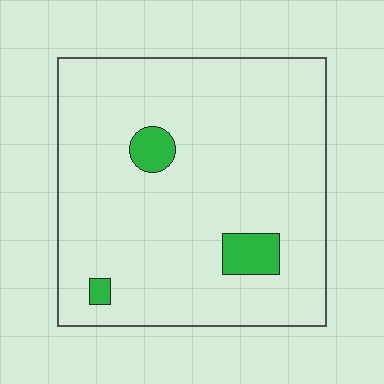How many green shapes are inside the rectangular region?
3.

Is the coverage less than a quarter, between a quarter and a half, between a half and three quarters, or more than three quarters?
Less than a quarter.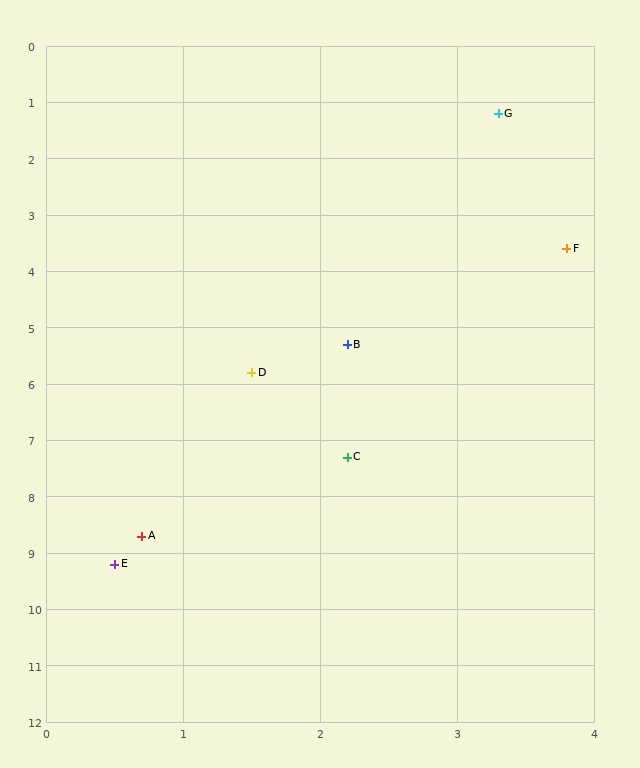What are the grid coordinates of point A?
Point A is at approximately (0.7, 8.7).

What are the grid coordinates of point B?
Point B is at approximately (2.2, 5.3).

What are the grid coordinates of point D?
Point D is at approximately (1.5, 5.8).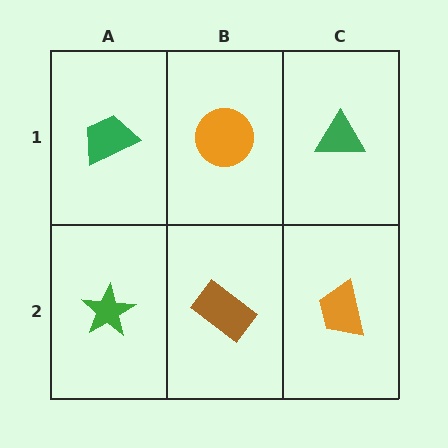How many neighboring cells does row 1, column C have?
2.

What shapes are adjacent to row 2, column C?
A green triangle (row 1, column C), a brown rectangle (row 2, column B).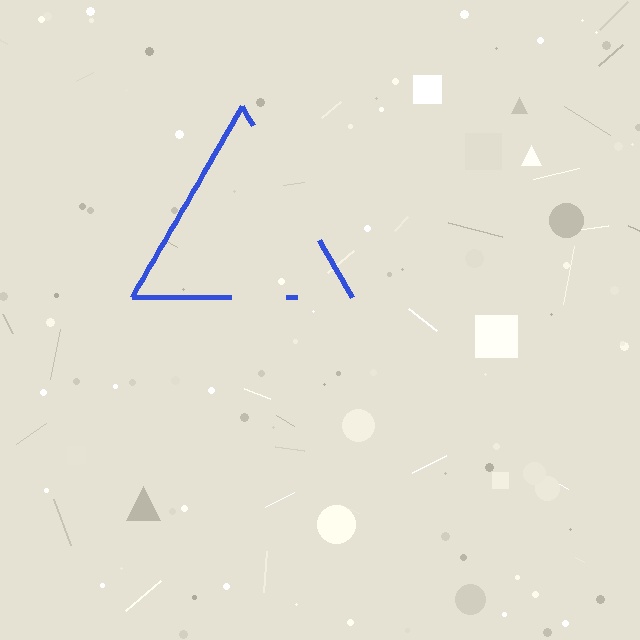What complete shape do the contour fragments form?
The contour fragments form a triangle.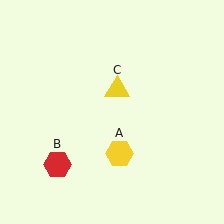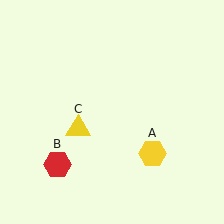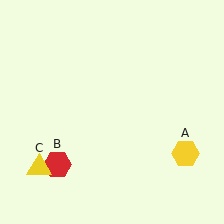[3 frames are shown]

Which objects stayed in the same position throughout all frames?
Red hexagon (object B) remained stationary.